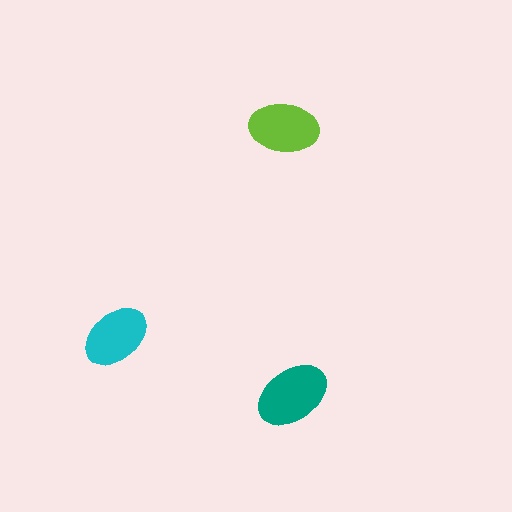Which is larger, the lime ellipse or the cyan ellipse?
The lime one.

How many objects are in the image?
There are 3 objects in the image.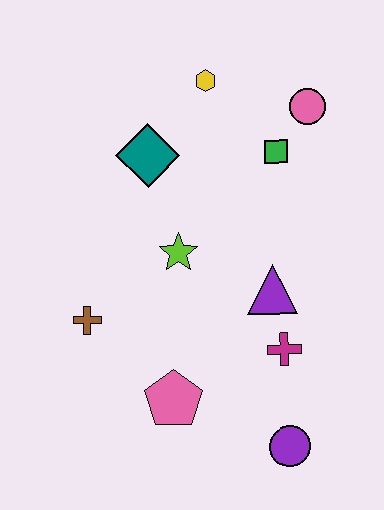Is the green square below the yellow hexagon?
Yes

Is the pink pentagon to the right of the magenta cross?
No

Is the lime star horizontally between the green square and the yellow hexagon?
No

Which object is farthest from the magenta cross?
The yellow hexagon is farthest from the magenta cross.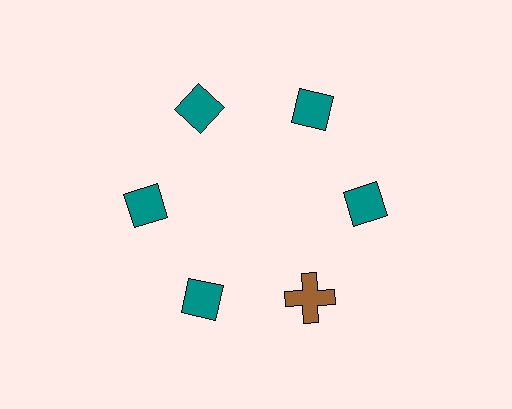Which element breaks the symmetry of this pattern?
The brown cross at roughly the 5 o'clock position breaks the symmetry. All other shapes are teal diamonds.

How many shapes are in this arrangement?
There are 6 shapes arranged in a ring pattern.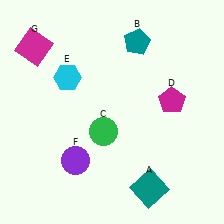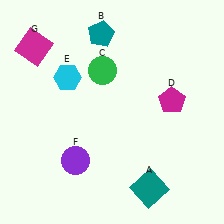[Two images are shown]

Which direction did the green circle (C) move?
The green circle (C) moved up.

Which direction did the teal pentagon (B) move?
The teal pentagon (B) moved left.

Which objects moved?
The objects that moved are: the teal pentagon (B), the green circle (C).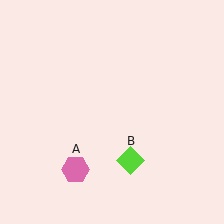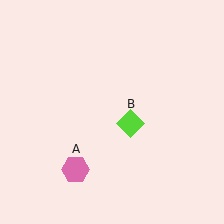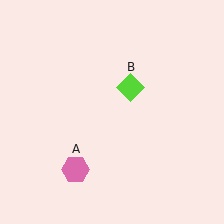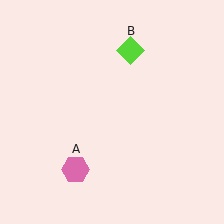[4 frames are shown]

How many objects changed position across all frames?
1 object changed position: lime diamond (object B).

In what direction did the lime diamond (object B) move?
The lime diamond (object B) moved up.